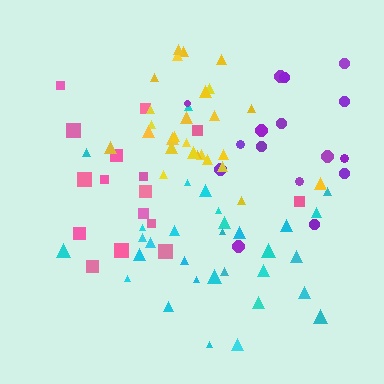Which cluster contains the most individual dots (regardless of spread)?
Cyan (32).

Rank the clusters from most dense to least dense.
yellow, cyan, purple, pink.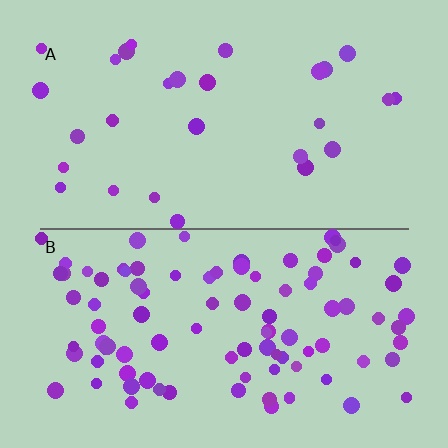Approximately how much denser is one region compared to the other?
Approximately 3.2× — region B over region A.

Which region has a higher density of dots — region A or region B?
B (the bottom).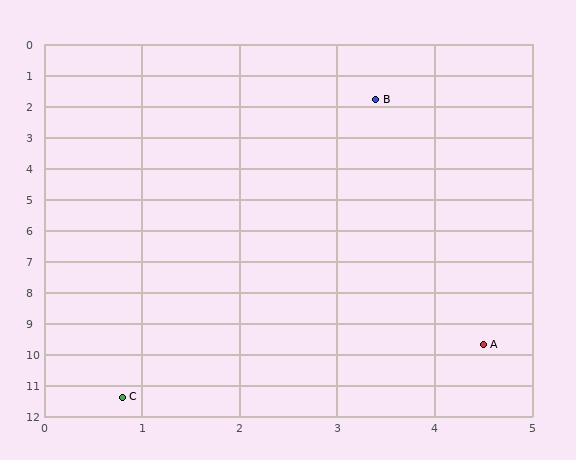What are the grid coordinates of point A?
Point A is at approximately (4.5, 9.7).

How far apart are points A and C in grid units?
Points A and C are about 4.1 grid units apart.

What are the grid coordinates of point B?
Point B is at approximately (3.4, 1.8).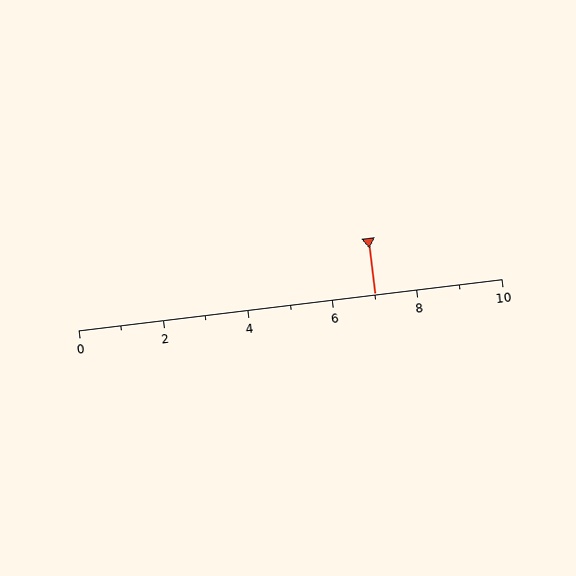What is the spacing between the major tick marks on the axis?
The major ticks are spaced 2 apart.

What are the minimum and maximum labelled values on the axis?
The axis runs from 0 to 10.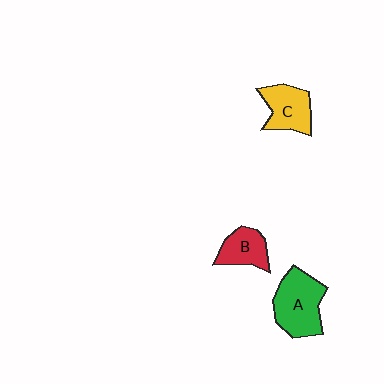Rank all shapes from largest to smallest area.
From largest to smallest: A (green), C (yellow), B (red).